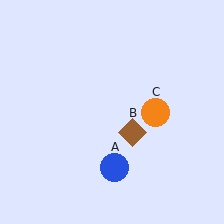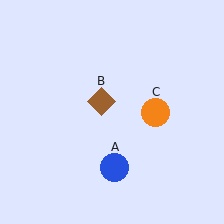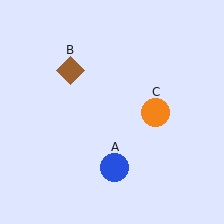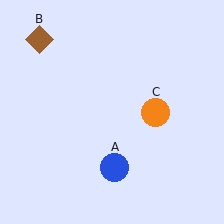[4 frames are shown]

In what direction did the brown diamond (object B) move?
The brown diamond (object B) moved up and to the left.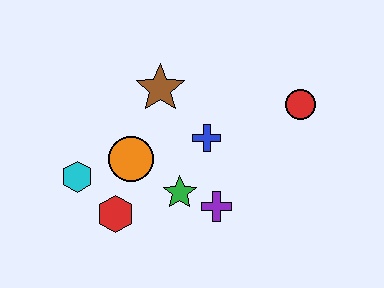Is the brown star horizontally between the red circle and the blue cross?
No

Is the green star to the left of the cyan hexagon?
No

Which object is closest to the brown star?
The blue cross is closest to the brown star.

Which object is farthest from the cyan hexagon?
The red circle is farthest from the cyan hexagon.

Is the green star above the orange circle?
No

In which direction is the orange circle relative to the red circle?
The orange circle is to the left of the red circle.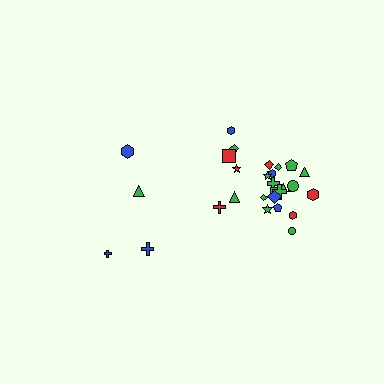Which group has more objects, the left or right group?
The right group.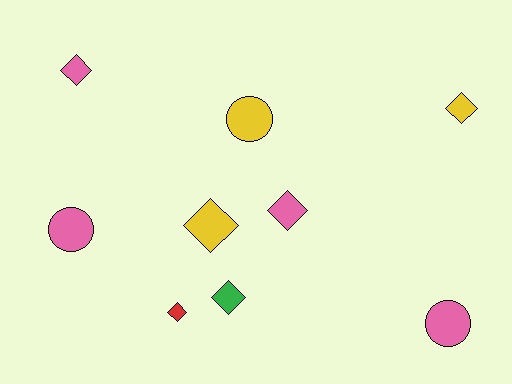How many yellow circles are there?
There is 1 yellow circle.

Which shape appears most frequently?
Diamond, with 6 objects.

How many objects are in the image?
There are 9 objects.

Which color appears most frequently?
Pink, with 4 objects.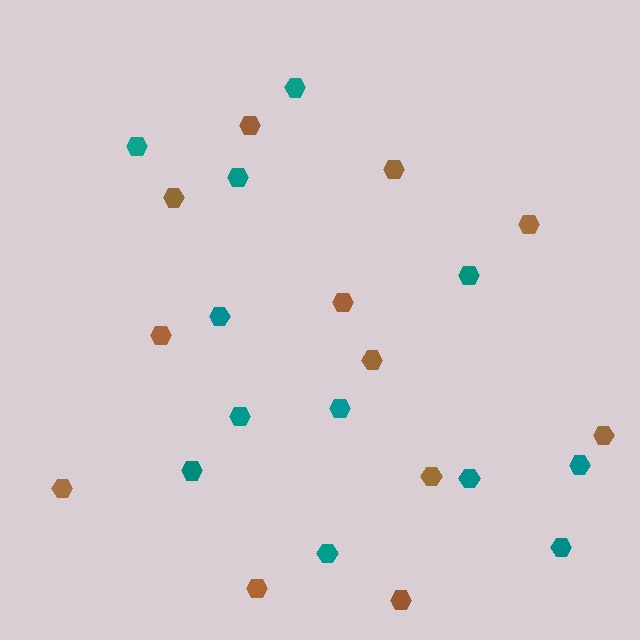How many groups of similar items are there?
There are 2 groups: one group of brown hexagons (12) and one group of teal hexagons (12).